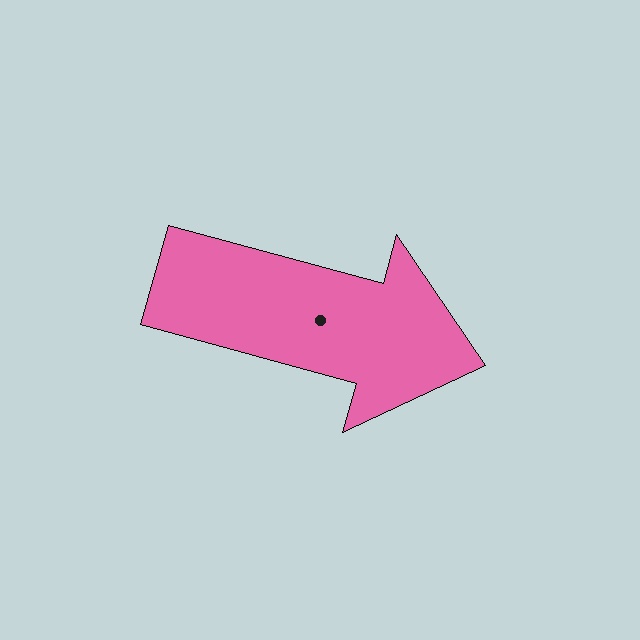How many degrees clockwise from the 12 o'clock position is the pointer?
Approximately 105 degrees.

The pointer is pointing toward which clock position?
Roughly 4 o'clock.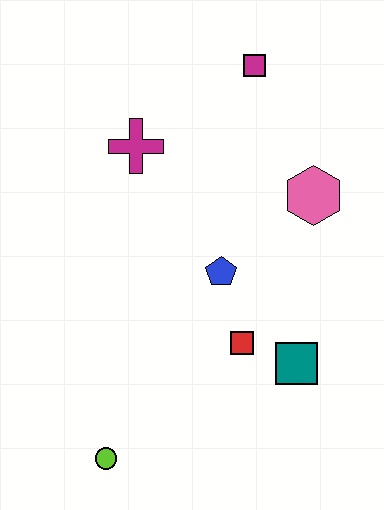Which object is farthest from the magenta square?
The lime circle is farthest from the magenta square.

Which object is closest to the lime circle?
The red square is closest to the lime circle.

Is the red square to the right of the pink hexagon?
No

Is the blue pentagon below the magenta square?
Yes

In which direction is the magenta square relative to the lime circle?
The magenta square is above the lime circle.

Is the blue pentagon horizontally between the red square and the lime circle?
Yes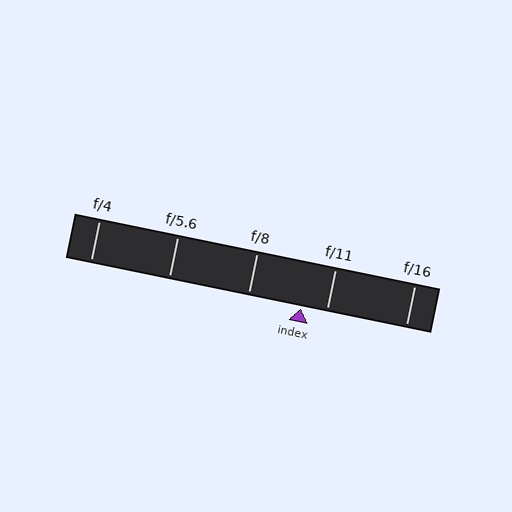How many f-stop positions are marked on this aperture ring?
There are 5 f-stop positions marked.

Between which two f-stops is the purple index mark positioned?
The index mark is between f/8 and f/11.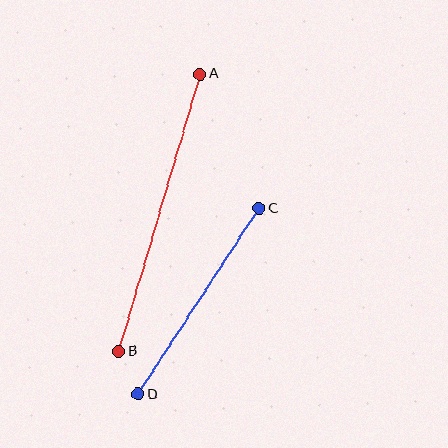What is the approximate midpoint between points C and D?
The midpoint is at approximately (199, 301) pixels.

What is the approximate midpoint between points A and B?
The midpoint is at approximately (159, 213) pixels.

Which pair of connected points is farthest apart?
Points A and B are farthest apart.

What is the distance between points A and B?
The distance is approximately 289 pixels.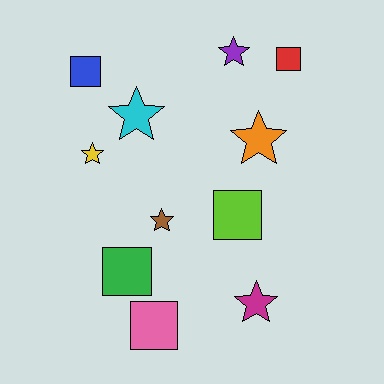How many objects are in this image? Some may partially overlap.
There are 11 objects.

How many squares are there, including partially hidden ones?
There are 5 squares.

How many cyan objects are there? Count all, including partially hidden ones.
There is 1 cyan object.